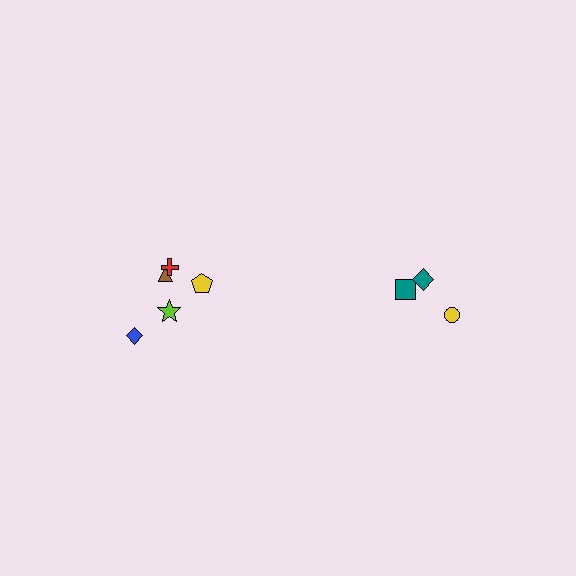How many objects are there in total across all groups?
There are 8 objects.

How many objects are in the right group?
There are 3 objects.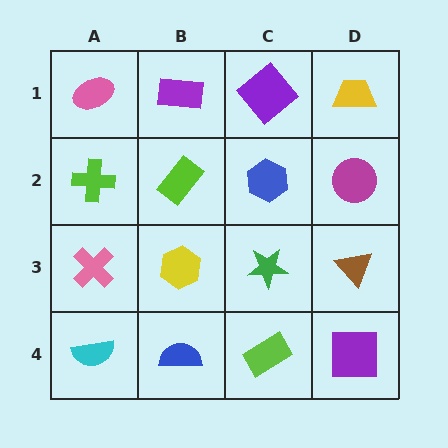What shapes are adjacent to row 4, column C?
A green star (row 3, column C), a blue semicircle (row 4, column B), a purple square (row 4, column D).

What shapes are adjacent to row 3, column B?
A lime rectangle (row 2, column B), a blue semicircle (row 4, column B), a pink cross (row 3, column A), a green star (row 3, column C).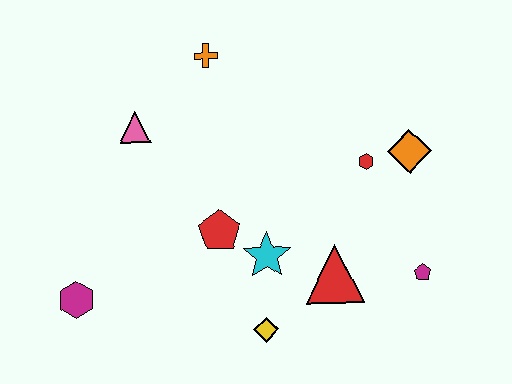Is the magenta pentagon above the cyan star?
No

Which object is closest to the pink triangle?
The orange cross is closest to the pink triangle.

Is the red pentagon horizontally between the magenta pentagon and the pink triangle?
Yes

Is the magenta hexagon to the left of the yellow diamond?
Yes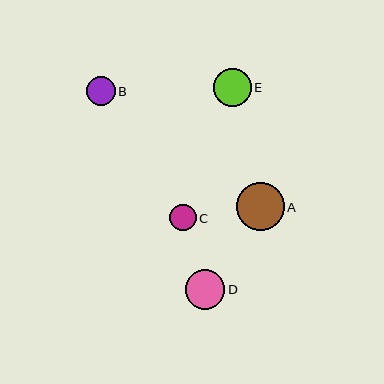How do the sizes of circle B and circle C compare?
Circle B and circle C are approximately the same size.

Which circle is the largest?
Circle A is the largest with a size of approximately 48 pixels.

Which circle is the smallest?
Circle C is the smallest with a size of approximately 27 pixels.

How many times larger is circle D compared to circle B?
Circle D is approximately 1.4 times the size of circle B.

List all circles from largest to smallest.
From largest to smallest: A, D, E, B, C.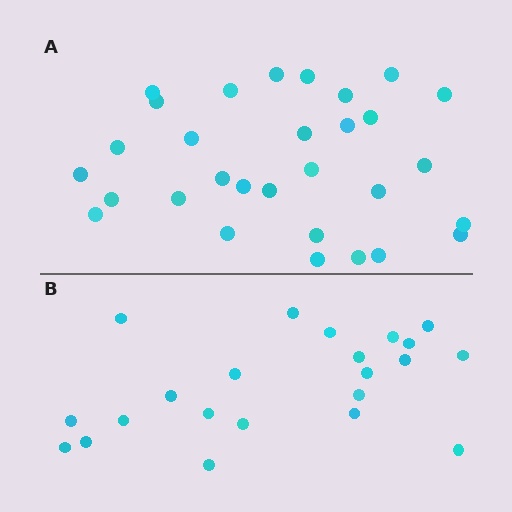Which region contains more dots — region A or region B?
Region A (the top region) has more dots.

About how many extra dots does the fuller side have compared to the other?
Region A has roughly 8 or so more dots than region B.